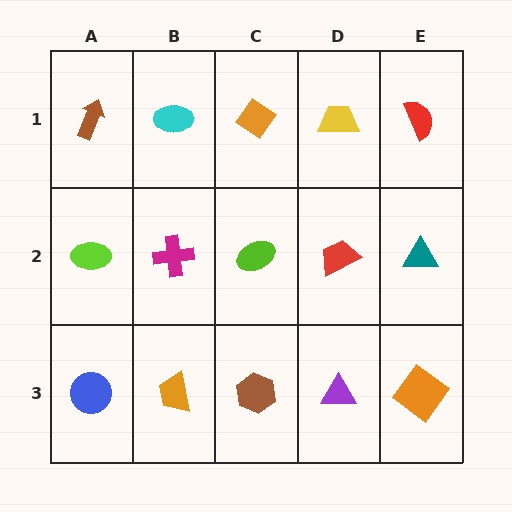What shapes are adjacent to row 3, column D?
A red trapezoid (row 2, column D), a brown hexagon (row 3, column C), an orange diamond (row 3, column E).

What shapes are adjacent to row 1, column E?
A teal triangle (row 2, column E), a yellow trapezoid (row 1, column D).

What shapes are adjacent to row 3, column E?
A teal triangle (row 2, column E), a purple triangle (row 3, column D).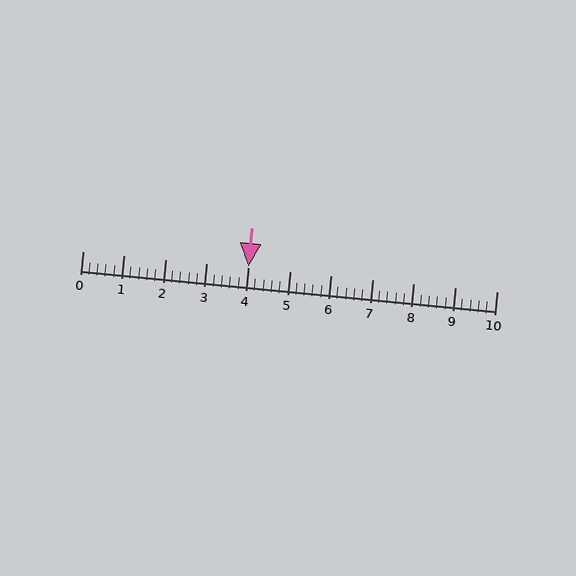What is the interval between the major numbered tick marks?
The major tick marks are spaced 1 units apart.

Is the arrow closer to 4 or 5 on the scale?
The arrow is closer to 4.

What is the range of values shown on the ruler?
The ruler shows values from 0 to 10.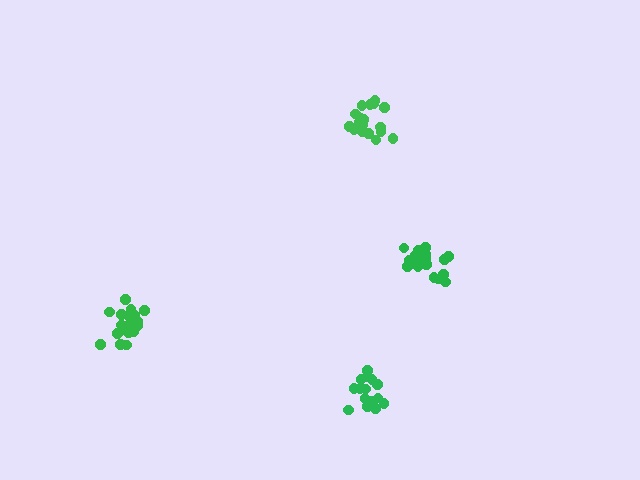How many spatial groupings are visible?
There are 4 spatial groupings.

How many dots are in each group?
Group 1: 21 dots, Group 2: 19 dots, Group 3: 17 dots, Group 4: 18 dots (75 total).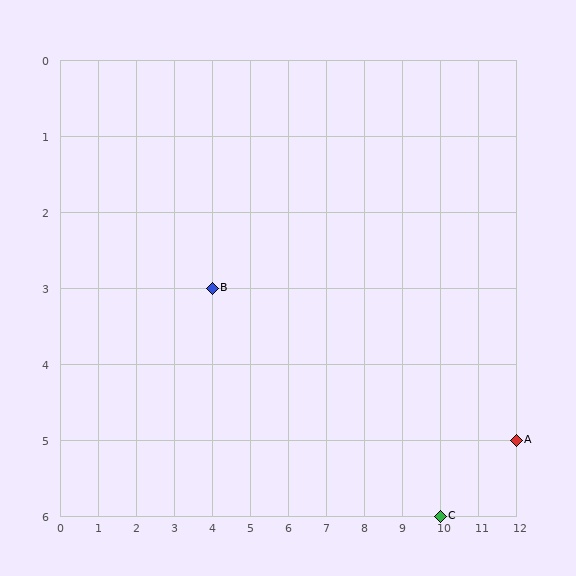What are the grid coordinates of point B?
Point B is at grid coordinates (4, 3).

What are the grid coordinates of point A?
Point A is at grid coordinates (12, 5).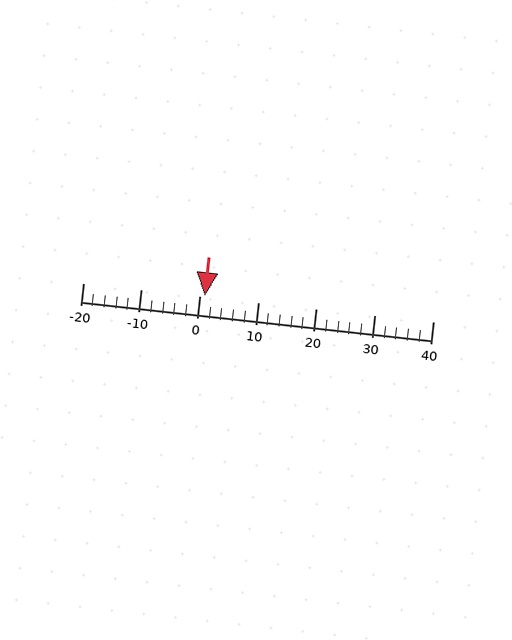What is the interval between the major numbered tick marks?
The major tick marks are spaced 10 units apart.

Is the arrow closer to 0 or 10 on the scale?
The arrow is closer to 0.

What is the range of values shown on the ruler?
The ruler shows values from -20 to 40.